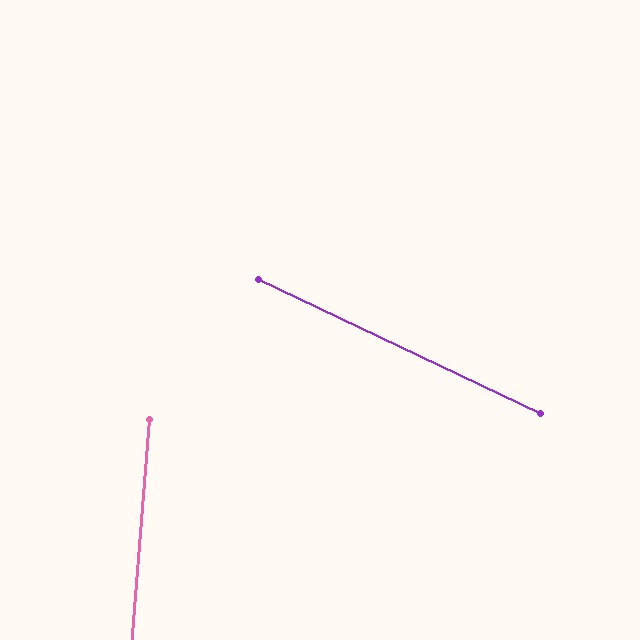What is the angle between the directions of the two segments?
Approximately 69 degrees.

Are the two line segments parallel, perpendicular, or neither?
Neither parallel nor perpendicular — they differ by about 69°.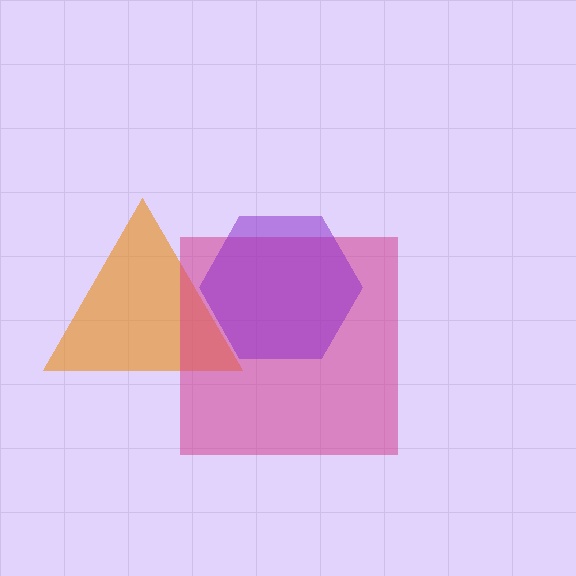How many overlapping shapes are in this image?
There are 3 overlapping shapes in the image.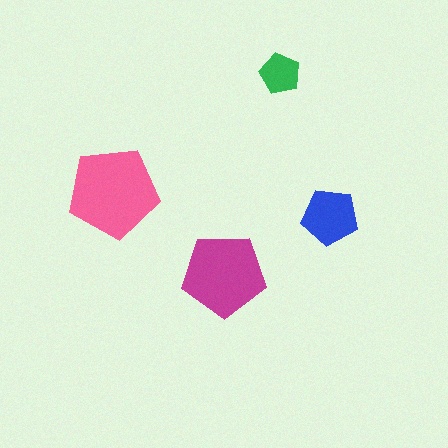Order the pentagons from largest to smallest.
the pink one, the magenta one, the blue one, the green one.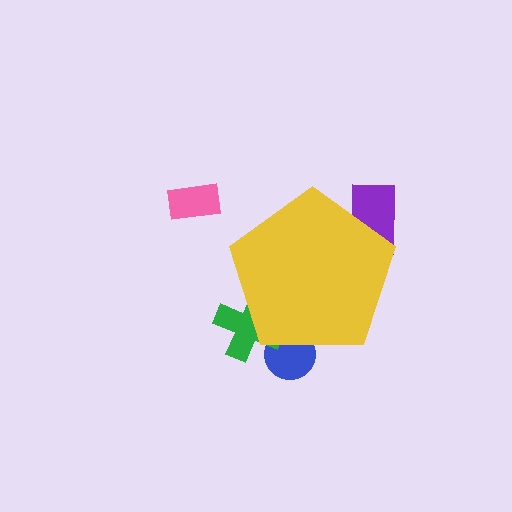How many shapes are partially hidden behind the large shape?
3 shapes are partially hidden.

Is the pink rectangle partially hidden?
No, the pink rectangle is fully visible.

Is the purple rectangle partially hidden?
Yes, the purple rectangle is partially hidden behind the yellow pentagon.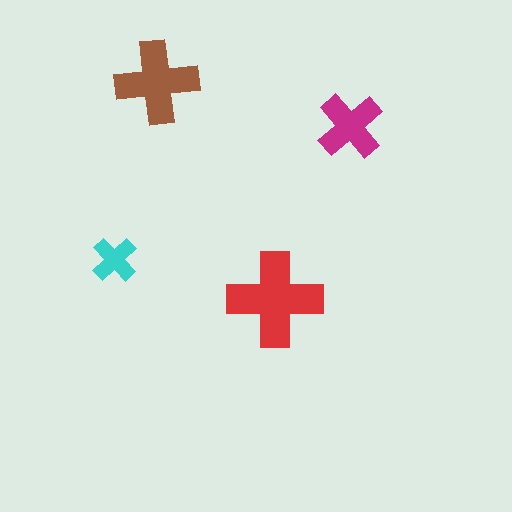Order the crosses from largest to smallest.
the red one, the brown one, the magenta one, the cyan one.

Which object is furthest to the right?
The magenta cross is rightmost.